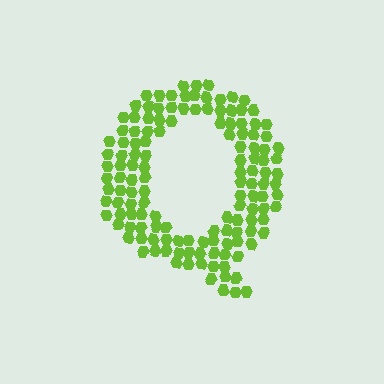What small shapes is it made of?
It is made of small hexagons.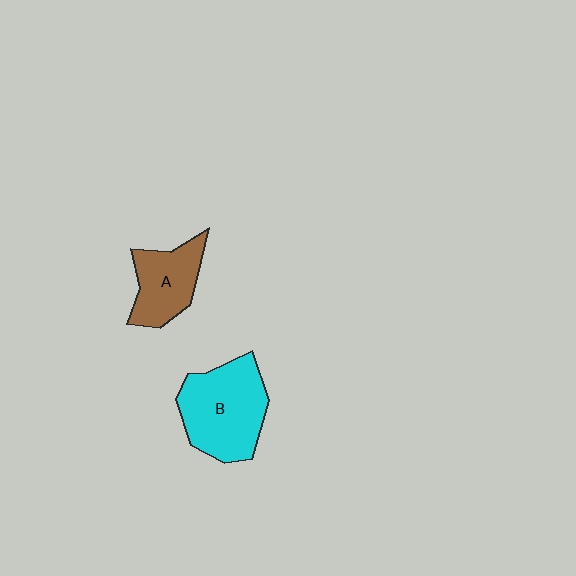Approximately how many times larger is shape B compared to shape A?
Approximately 1.5 times.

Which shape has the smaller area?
Shape A (brown).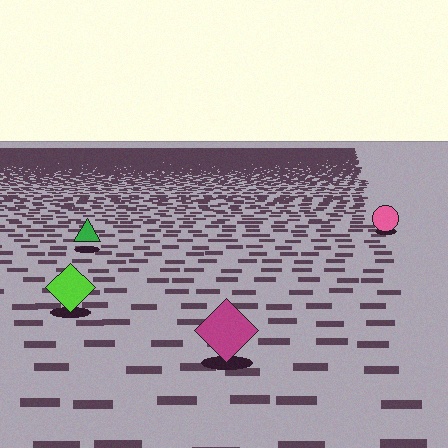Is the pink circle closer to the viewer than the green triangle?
No. The green triangle is closer — you can tell from the texture gradient: the ground texture is coarser near it.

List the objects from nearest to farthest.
From nearest to farthest: the magenta diamond, the lime diamond, the green triangle, the pink circle.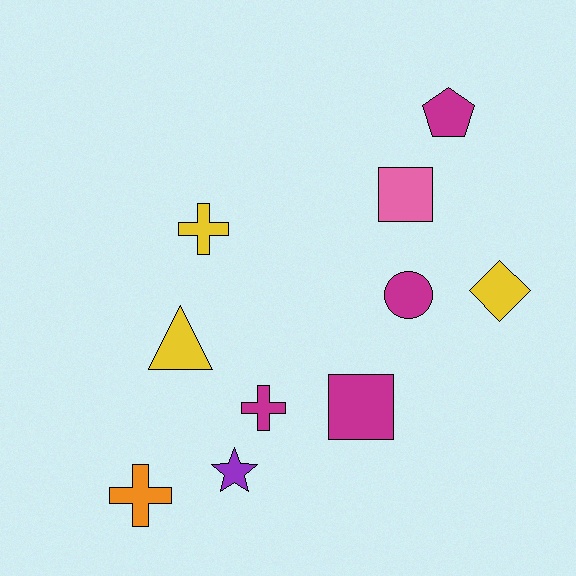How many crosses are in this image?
There are 3 crosses.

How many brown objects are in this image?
There are no brown objects.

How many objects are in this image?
There are 10 objects.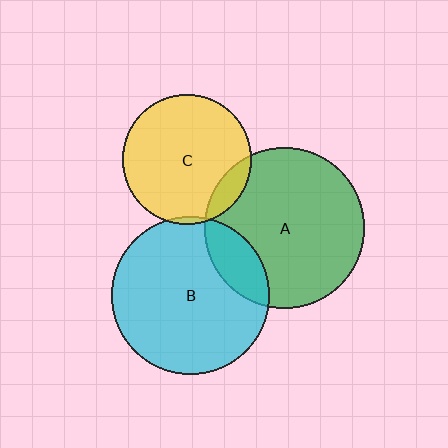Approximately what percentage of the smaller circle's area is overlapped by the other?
Approximately 10%.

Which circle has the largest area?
Circle A (green).